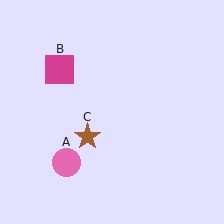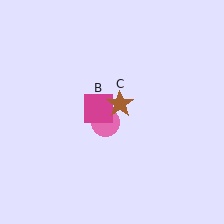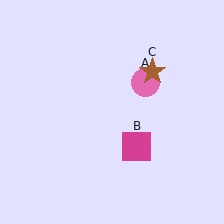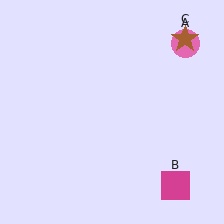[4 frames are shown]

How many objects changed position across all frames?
3 objects changed position: pink circle (object A), magenta square (object B), brown star (object C).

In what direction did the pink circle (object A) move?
The pink circle (object A) moved up and to the right.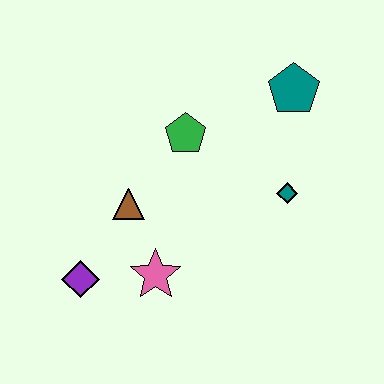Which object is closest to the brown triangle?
The pink star is closest to the brown triangle.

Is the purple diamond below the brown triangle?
Yes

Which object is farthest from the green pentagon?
The purple diamond is farthest from the green pentagon.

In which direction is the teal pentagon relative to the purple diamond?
The teal pentagon is to the right of the purple diamond.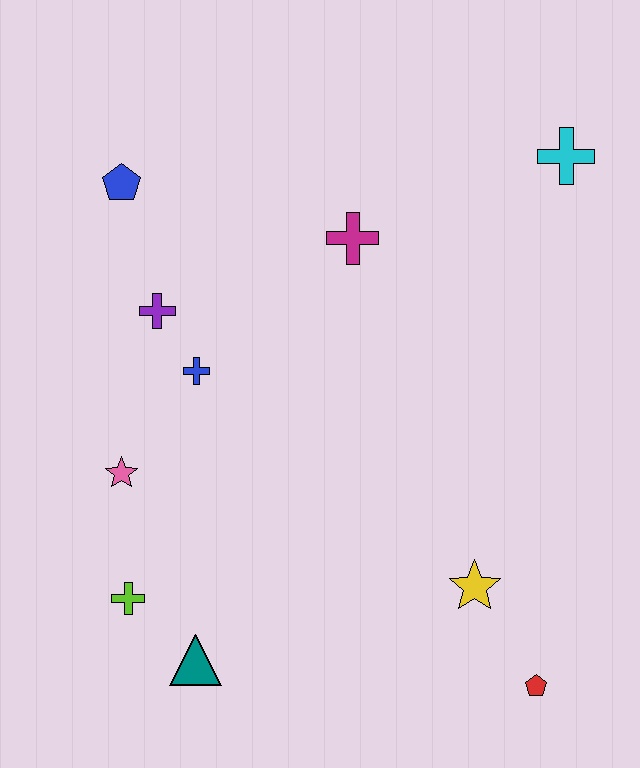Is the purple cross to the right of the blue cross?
No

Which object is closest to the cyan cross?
The magenta cross is closest to the cyan cross.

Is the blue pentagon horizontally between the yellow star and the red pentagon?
No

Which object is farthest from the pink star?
The cyan cross is farthest from the pink star.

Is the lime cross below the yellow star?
Yes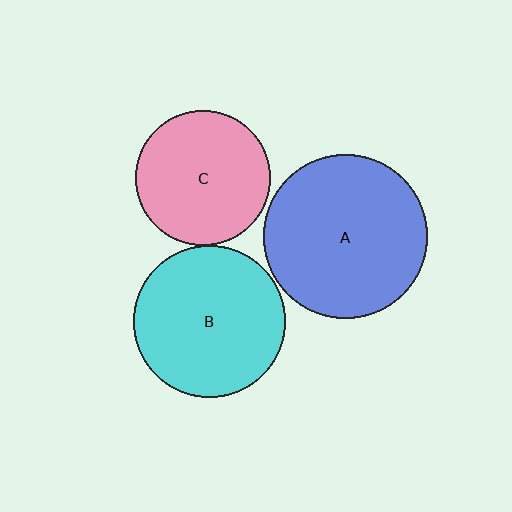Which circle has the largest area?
Circle A (blue).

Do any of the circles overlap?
No, none of the circles overlap.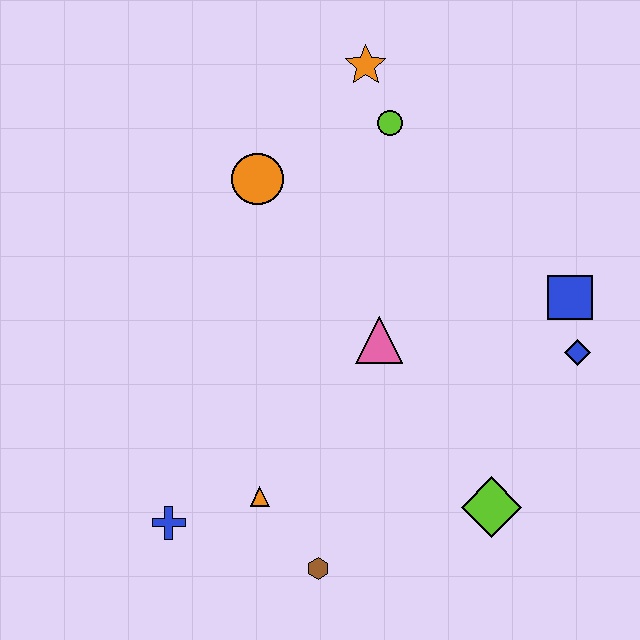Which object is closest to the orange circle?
The lime circle is closest to the orange circle.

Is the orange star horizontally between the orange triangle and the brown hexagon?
No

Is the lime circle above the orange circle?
Yes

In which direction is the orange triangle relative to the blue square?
The orange triangle is to the left of the blue square.